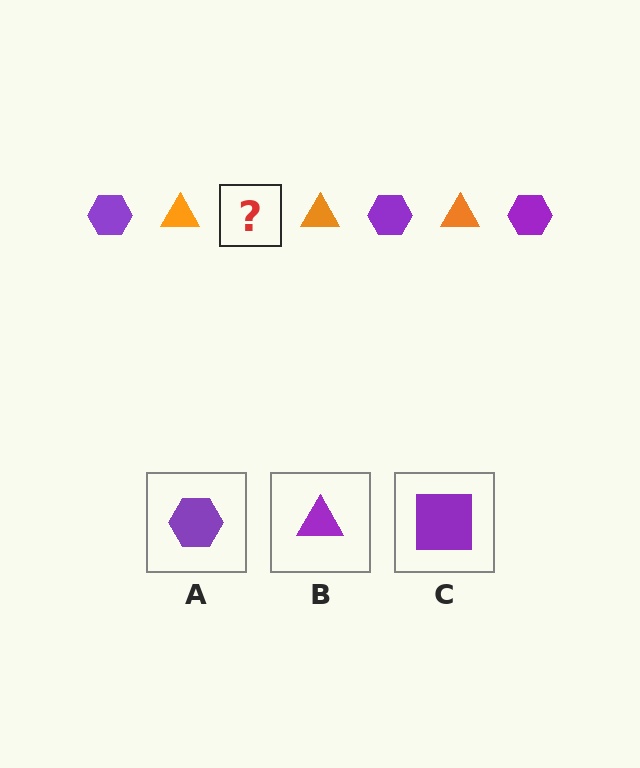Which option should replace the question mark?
Option A.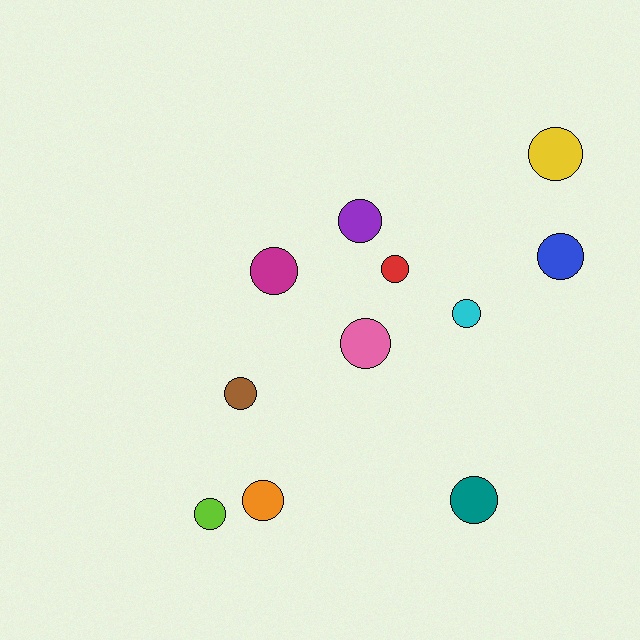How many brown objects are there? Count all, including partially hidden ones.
There is 1 brown object.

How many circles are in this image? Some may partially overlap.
There are 11 circles.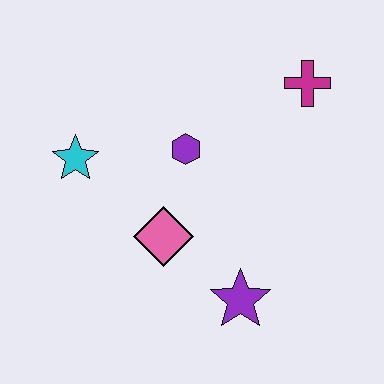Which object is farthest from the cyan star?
The magenta cross is farthest from the cyan star.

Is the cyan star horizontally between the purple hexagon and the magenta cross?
No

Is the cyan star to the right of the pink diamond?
No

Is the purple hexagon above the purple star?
Yes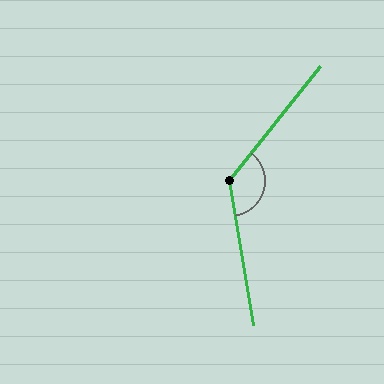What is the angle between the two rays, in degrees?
Approximately 132 degrees.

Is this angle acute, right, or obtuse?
It is obtuse.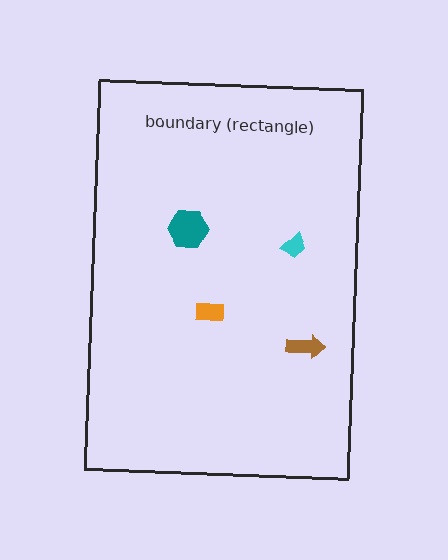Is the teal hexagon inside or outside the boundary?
Inside.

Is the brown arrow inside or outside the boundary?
Inside.